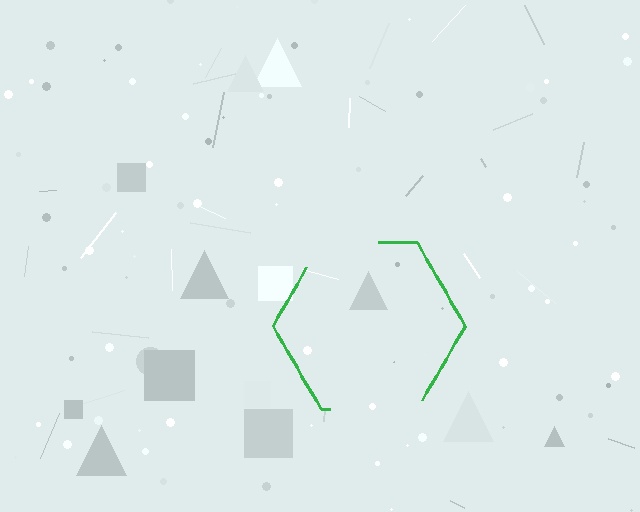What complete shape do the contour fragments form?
The contour fragments form a hexagon.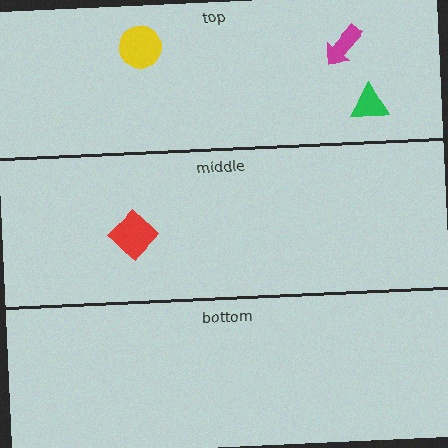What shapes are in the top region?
The green triangle, the yellow circle, the magenta arrow.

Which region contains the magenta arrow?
The top region.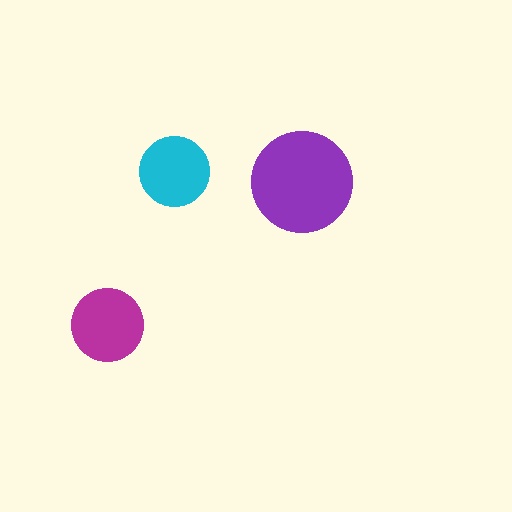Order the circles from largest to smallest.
the purple one, the magenta one, the cyan one.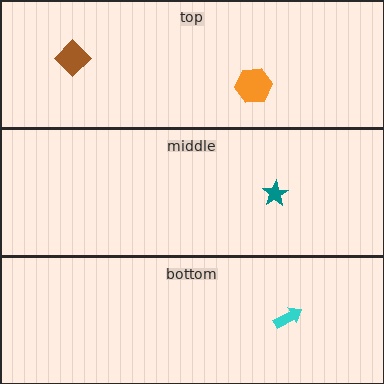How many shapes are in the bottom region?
1.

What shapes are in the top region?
The orange hexagon, the brown diamond.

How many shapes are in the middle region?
1.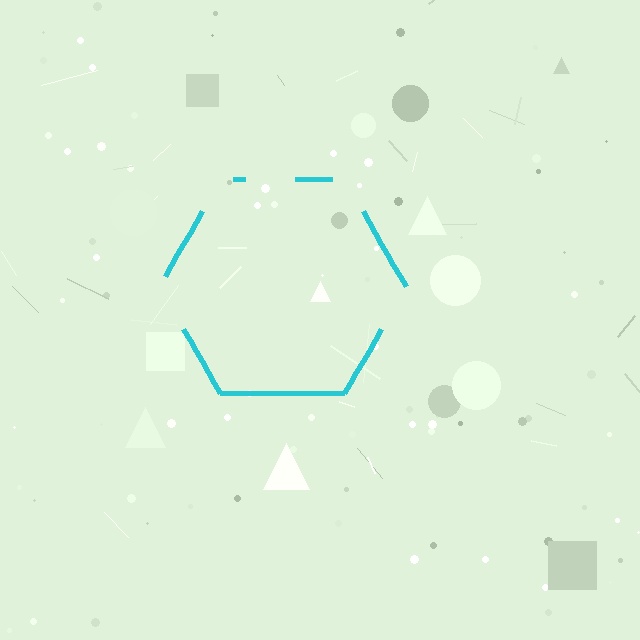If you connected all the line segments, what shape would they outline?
They would outline a hexagon.